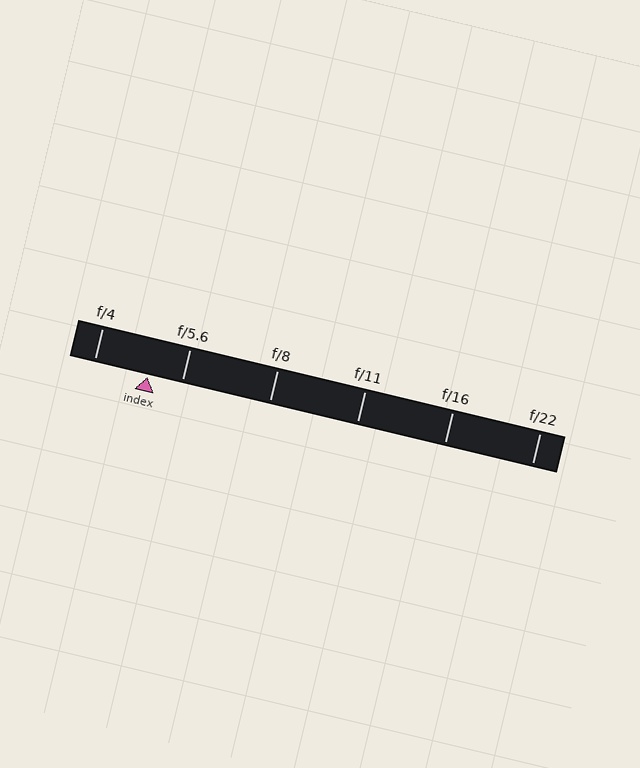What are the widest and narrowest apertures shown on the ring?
The widest aperture shown is f/4 and the narrowest is f/22.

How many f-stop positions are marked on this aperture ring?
There are 6 f-stop positions marked.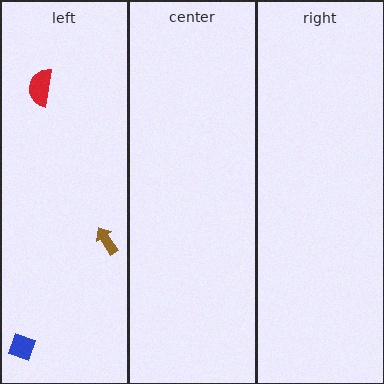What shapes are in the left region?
The brown arrow, the blue diamond, the red semicircle.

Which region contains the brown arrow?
The left region.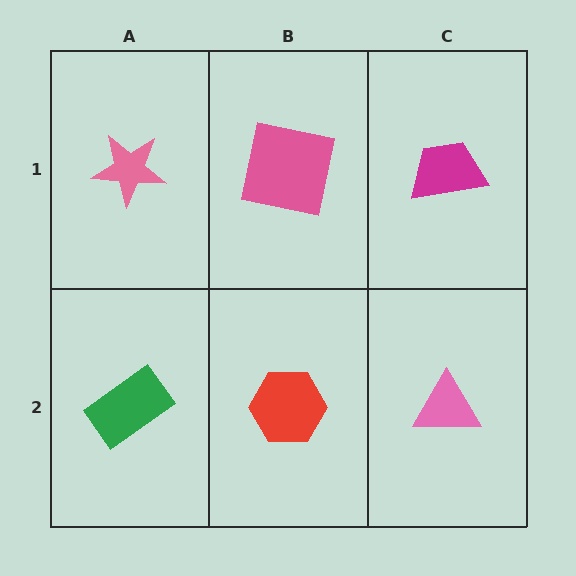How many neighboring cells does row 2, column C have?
2.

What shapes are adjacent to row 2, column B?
A pink square (row 1, column B), a green rectangle (row 2, column A), a pink triangle (row 2, column C).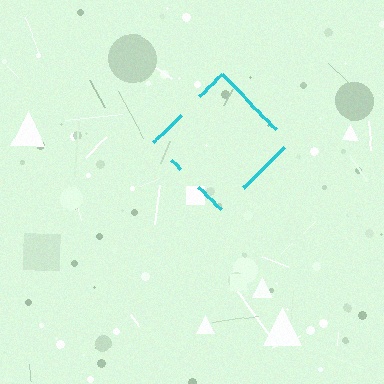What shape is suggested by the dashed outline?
The dashed outline suggests a diamond.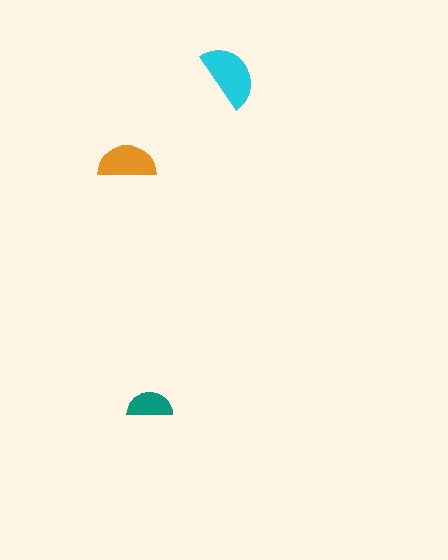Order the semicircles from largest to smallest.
the cyan one, the orange one, the teal one.